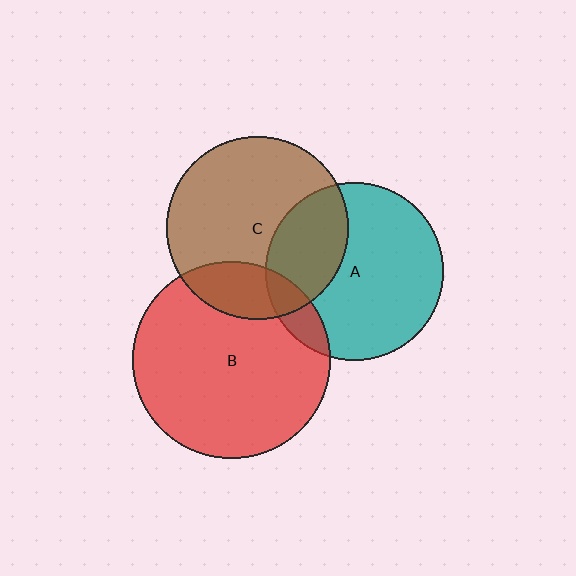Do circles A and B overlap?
Yes.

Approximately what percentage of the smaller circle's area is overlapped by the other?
Approximately 10%.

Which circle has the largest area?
Circle B (red).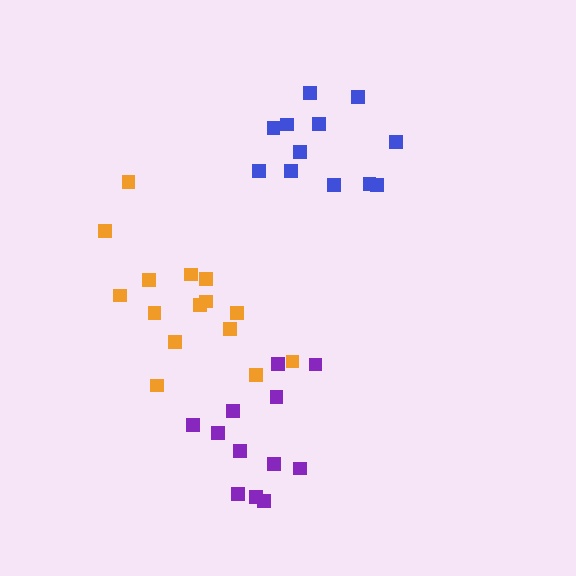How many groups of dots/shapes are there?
There are 3 groups.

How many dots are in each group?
Group 1: 15 dots, Group 2: 12 dots, Group 3: 12 dots (39 total).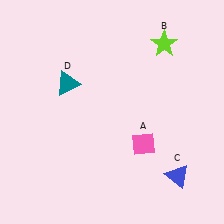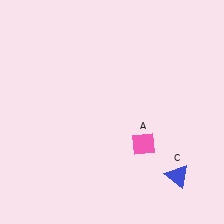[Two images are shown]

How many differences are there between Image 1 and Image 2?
There are 2 differences between the two images.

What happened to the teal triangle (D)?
The teal triangle (D) was removed in Image 2. It was in the top-left area of Image 1.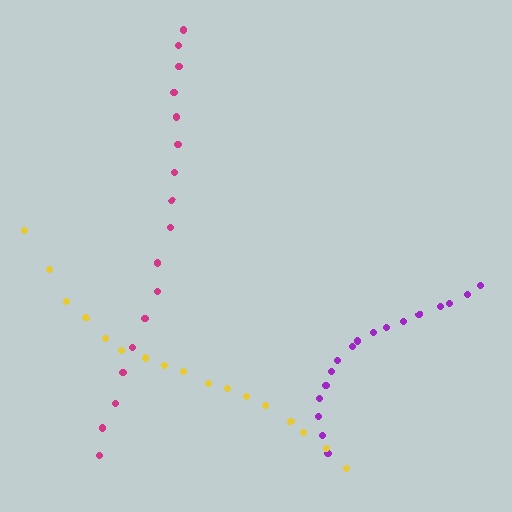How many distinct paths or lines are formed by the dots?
There are 3 distinct paths.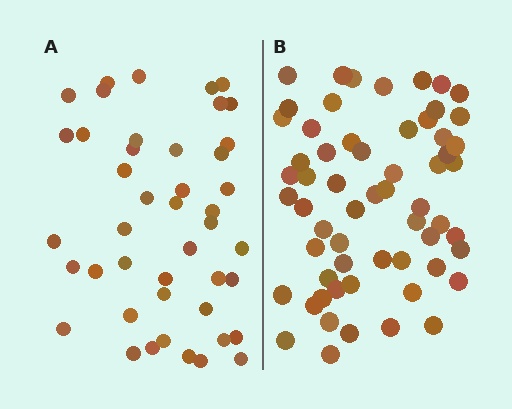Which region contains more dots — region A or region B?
Region B (the right region) has more dots.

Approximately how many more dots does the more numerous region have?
Region B has approximately 15 more dots than region A.